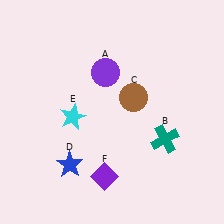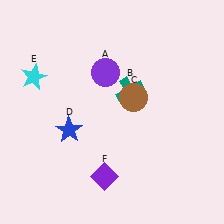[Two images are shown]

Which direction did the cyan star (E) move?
The cyan star (E) moved up.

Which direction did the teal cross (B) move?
The teal cross (B) moved up.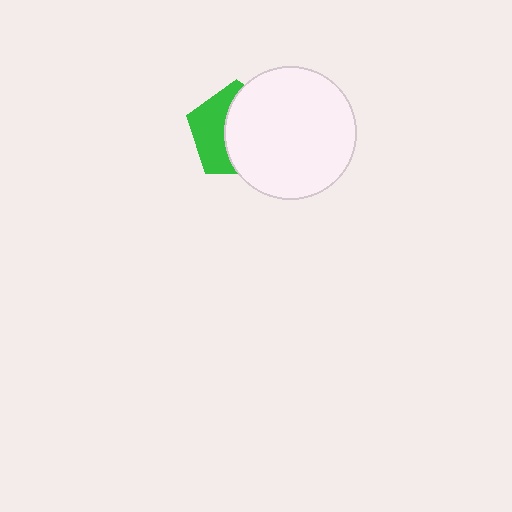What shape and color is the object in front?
The object in front is a white circle.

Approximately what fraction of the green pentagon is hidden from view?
Roughly 59% of the green pentagon is hidden behind the white circle.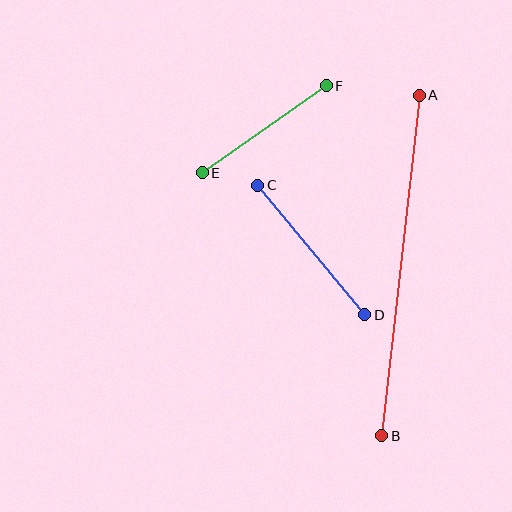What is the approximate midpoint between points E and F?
The midpoint is at approximately (264, 129) pixels.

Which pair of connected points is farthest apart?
Points A and B are farthest apart.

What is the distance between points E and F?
The distance is approximately 152 pixels.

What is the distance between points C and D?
The distance is approximately 168 pixels.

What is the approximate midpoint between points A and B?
The midpoint is at approximately (401, 266) pixels.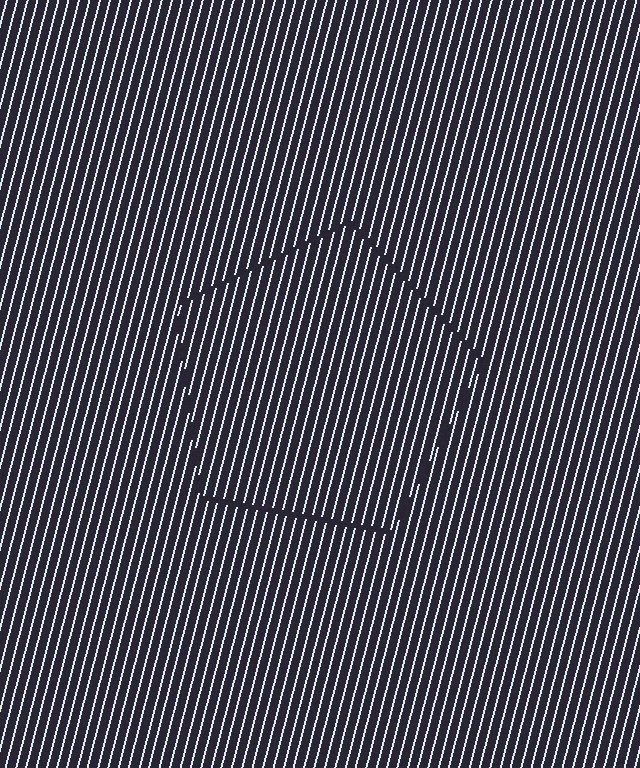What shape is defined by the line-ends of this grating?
An illusory pentagon. The interior of the shape contains the same grating, shifted by half a period — the contour is defined by the phase discontinuity where line-ends from the inner and outer gratings abut.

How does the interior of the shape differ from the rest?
The interior of the shape contains the same grating, shifted by half a period — the contour is defined by the phase discontinuity where line-ends from the inner and outer gratings abut.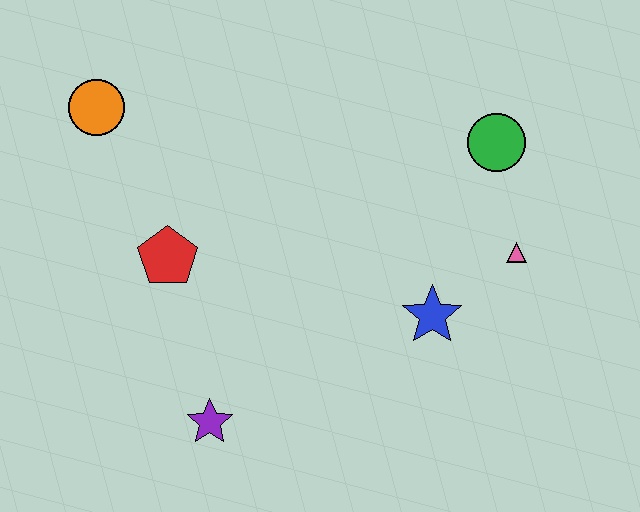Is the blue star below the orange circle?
Yes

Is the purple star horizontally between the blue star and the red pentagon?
Yes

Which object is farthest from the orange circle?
The pink triangle is farthest from the orange circle.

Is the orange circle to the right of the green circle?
No